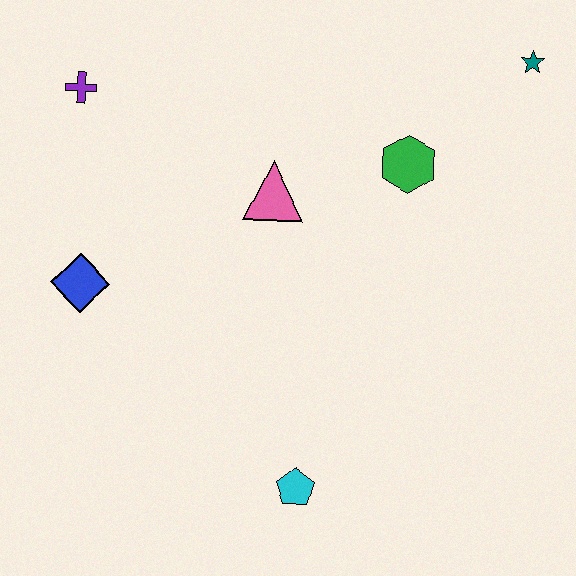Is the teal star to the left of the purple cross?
No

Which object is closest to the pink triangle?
The green hexagon is closest to the pink triangle.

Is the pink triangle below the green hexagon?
Yes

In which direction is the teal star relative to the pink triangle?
The teal star is to the right of the pink triangle.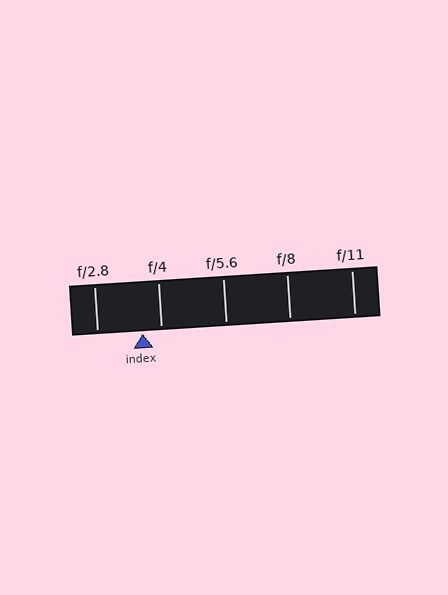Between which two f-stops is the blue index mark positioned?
The index mark is between f/2.8 and f/4.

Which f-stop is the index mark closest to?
The index mark is closest to f/4.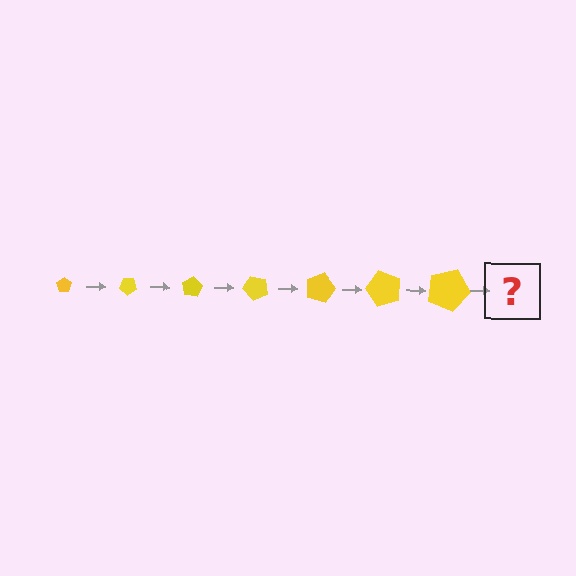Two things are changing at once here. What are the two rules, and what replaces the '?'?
The two rules are that the pentagon grows larger each step and it rotates 40 degrees each step. The '?' should be a pentagon, larger than the previous one and rotated 280 degrees from the start.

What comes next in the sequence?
The next element should be a pentagon, larger than the previous one and rotated 280 degrees from the start.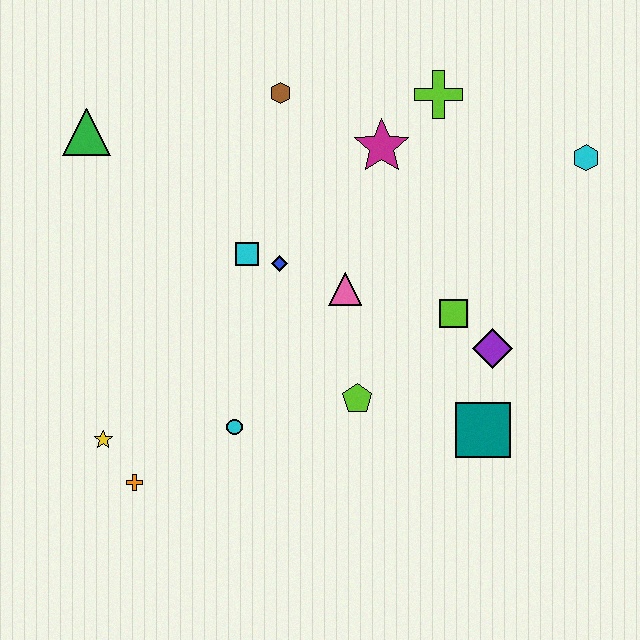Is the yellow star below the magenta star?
Yes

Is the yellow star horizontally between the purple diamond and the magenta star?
No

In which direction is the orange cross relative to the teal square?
The orange cross is to the left of the teal square.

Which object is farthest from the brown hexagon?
The orange cross is farthest from the brown hexagon.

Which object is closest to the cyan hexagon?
The lime cross is closest to the cyan hexagon.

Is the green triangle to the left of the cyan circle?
Yes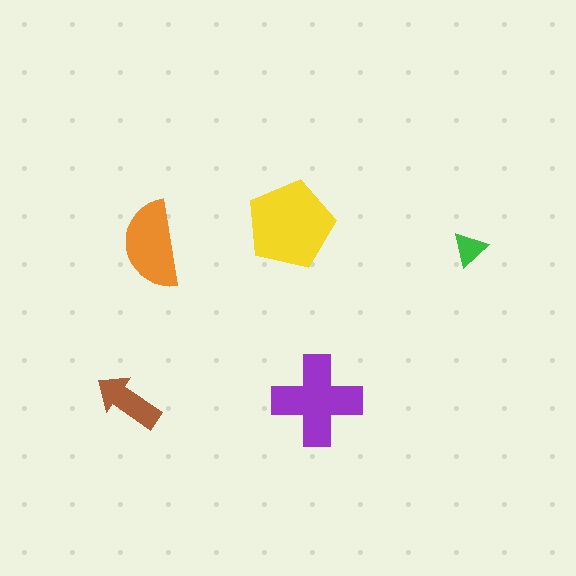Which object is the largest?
The yellow pentagon.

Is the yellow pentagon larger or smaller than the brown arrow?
Larger.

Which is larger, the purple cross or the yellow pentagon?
The yellow pentagon.